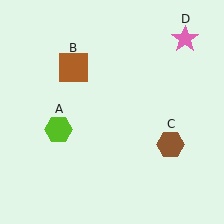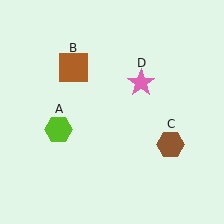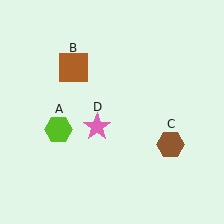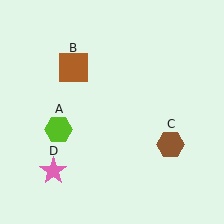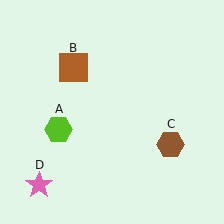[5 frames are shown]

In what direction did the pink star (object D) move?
The pink star (object D) moved down and to the left.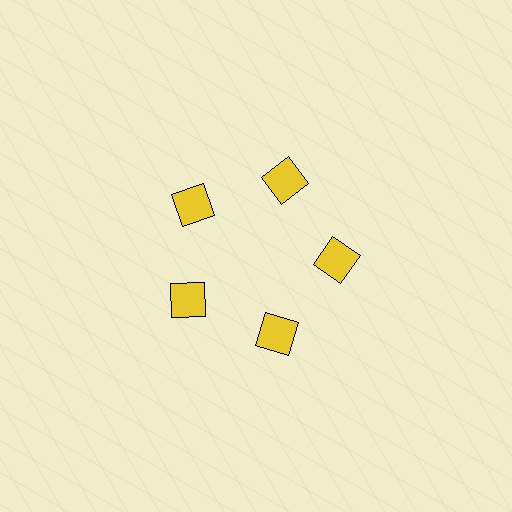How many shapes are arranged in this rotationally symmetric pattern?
There are 5 shapes, arranged in 5 groups of 1.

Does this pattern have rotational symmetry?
Yes, this pattern has 5-fold rotational symmetry. It looks the same after rotating 72 degrees around the center.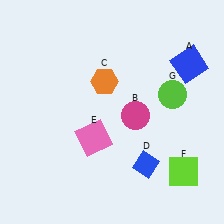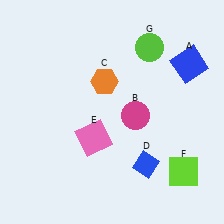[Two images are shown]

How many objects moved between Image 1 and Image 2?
1 object moved between the two images.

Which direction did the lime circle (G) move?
The lime circle (G) moved up.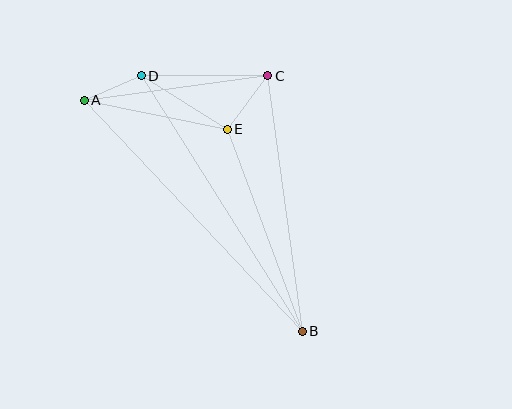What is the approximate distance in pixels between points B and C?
The distance between B and C is approximately 258 pixels.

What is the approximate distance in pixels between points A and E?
The distance between A and E is approximately 146 pixels.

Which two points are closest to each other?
Points A and D are closest to each other.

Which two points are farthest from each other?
Points A and B are farthest from each other.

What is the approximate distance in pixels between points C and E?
The distance between C and E is approximately 67 pixels.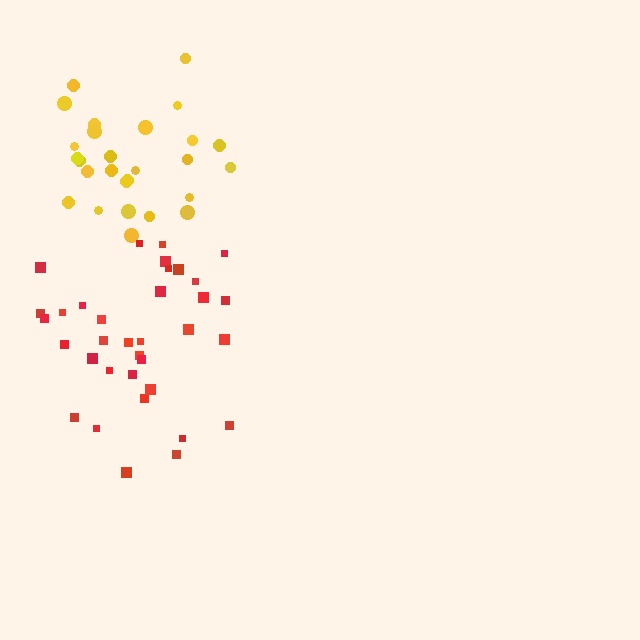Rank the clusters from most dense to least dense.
red, yellow.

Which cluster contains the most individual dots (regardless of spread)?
Red (35).